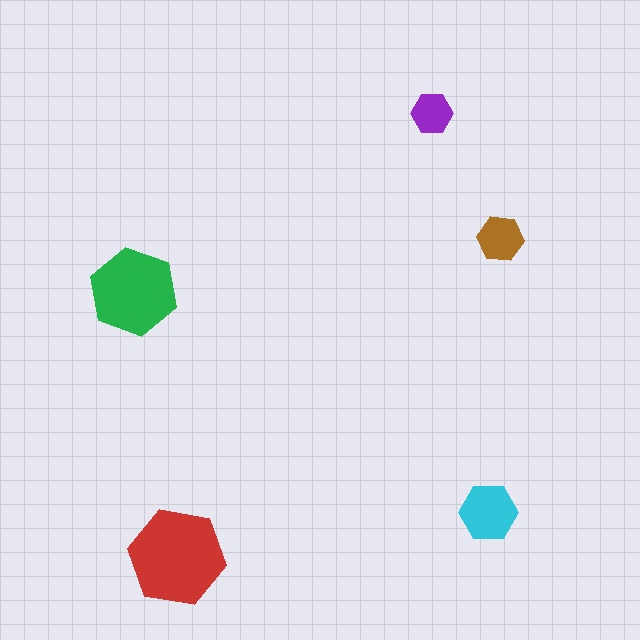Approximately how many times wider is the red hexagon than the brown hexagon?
About 2 times wider.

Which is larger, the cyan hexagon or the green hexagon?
The green one.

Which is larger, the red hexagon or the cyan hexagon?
The red one.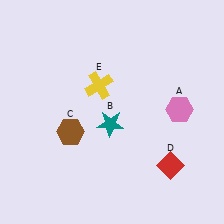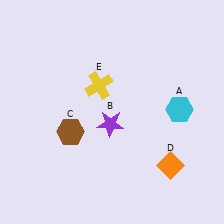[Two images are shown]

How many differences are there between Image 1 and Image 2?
There are 3 differences between the two images.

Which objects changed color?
A changed from pink to cyan. B changed from teal to purple. D changed from red to orange.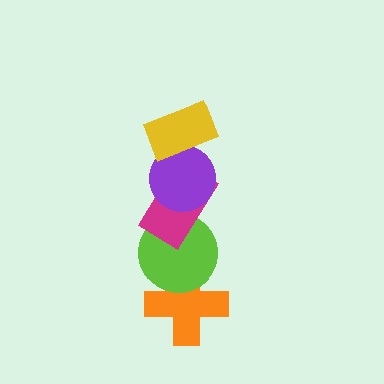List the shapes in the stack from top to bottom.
From top to bottom: the yellow rectangle, the purple circle, the magenta rectangle, the lime circle, the orange cross.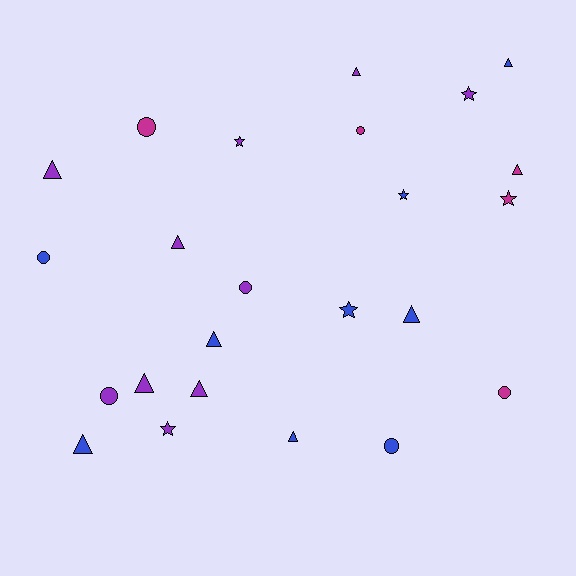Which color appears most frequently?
Purple, with 10 objects.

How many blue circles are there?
There are 2 blue circles.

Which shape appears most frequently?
Triangle, with 11 objects.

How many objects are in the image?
There are 24 objects.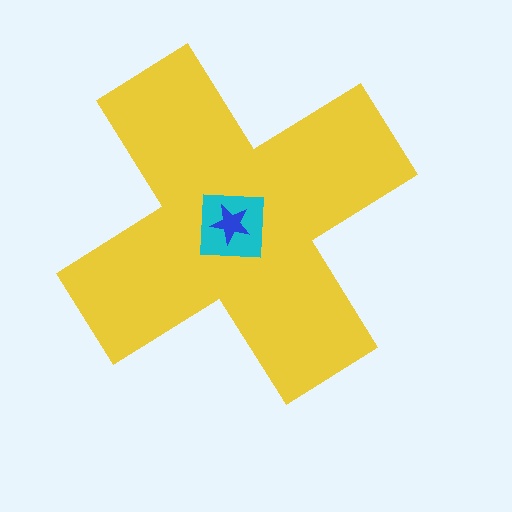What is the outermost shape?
The yellow cross.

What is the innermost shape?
The blue star.